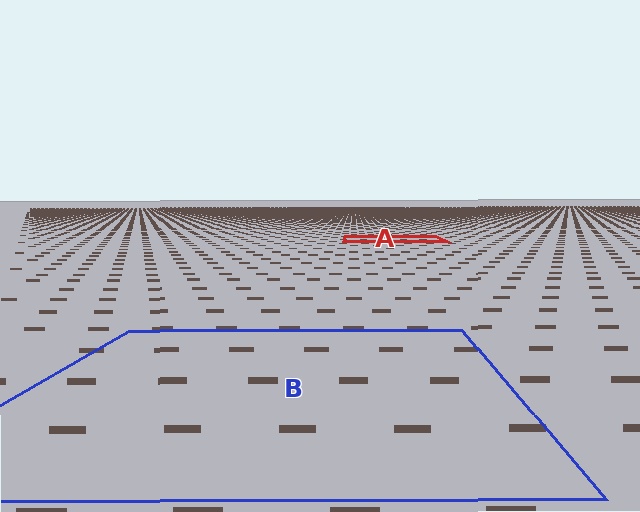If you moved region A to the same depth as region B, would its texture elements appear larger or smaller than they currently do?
They would appear larger. At a closer depth, the same texture elements are projected at a bigger on-screen size.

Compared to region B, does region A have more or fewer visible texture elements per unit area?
Region A has more texture elements per unit area — they are packed more densely because it is farther away.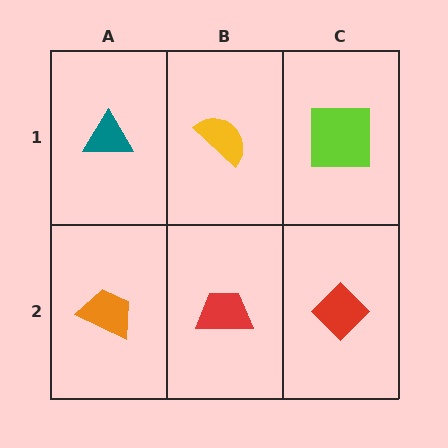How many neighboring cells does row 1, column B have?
3.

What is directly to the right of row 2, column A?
A red trapezoid.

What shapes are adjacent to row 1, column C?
A red diamond (row 2, column C), a yellow semicircle (row 1, column B).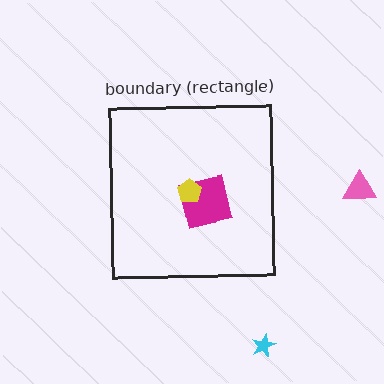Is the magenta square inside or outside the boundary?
Inside.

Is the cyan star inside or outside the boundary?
Outside.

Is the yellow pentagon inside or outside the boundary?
Inside.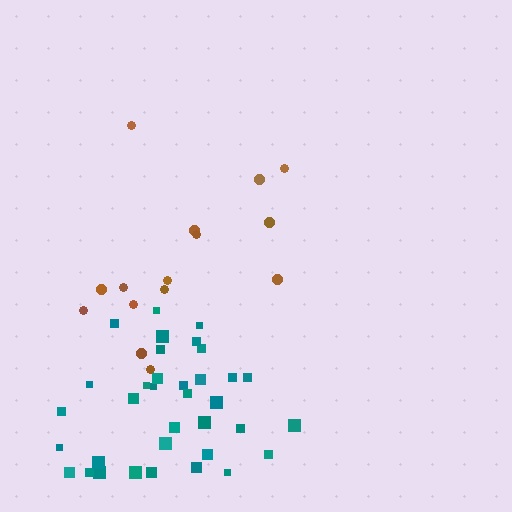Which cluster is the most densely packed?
Teal.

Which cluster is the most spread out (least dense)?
Brown.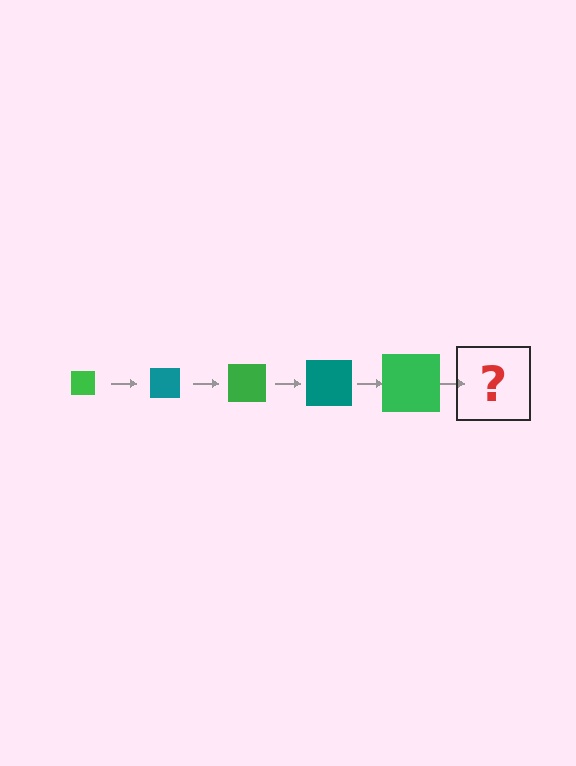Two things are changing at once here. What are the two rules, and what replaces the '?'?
The two rules are that the square grows larger each step and the color cycles through green and teal. The '?' should be a teal square, larger than the previous one.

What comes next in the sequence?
The next element should be a teal square, larger than the previous one.